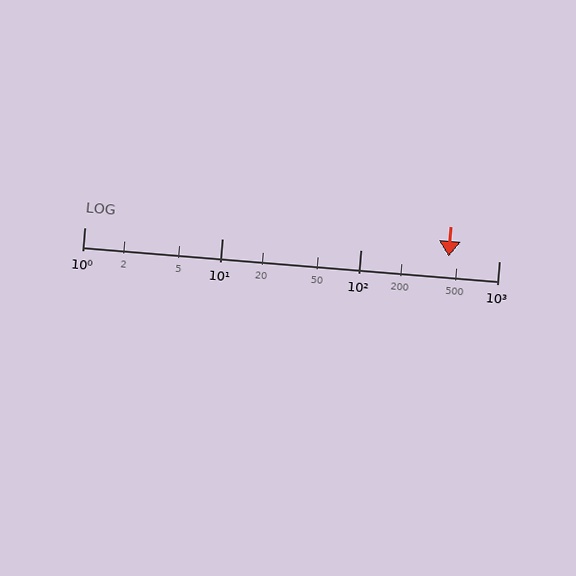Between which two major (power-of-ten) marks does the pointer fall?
The pointer is between 100 and 1000.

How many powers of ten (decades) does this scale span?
The scale spans 3 decades, from 1 to 1000.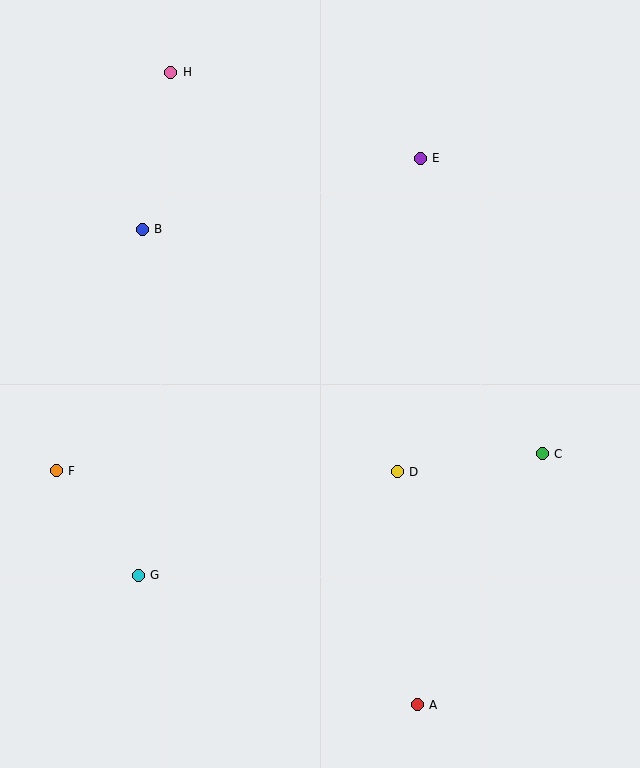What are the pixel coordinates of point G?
Point G is at (138, 575).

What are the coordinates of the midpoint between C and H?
The midpoint between C and H is at (356, 263).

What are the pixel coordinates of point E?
Point E is at (420, 158).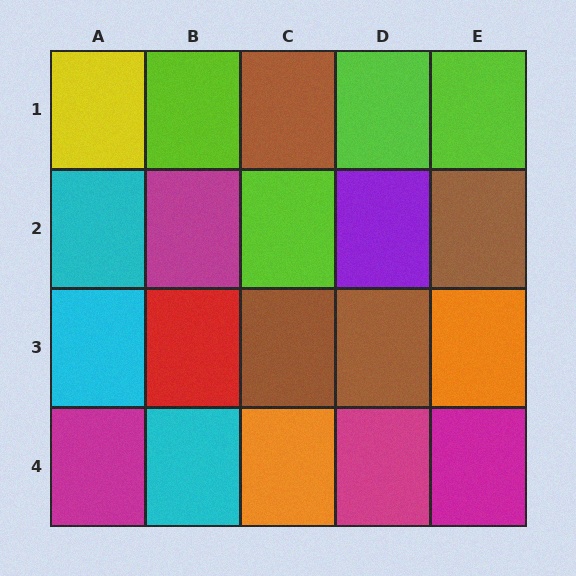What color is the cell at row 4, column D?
Magenta.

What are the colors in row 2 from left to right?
Cyan, magenta, lime, purple, brown.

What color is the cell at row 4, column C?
Orange.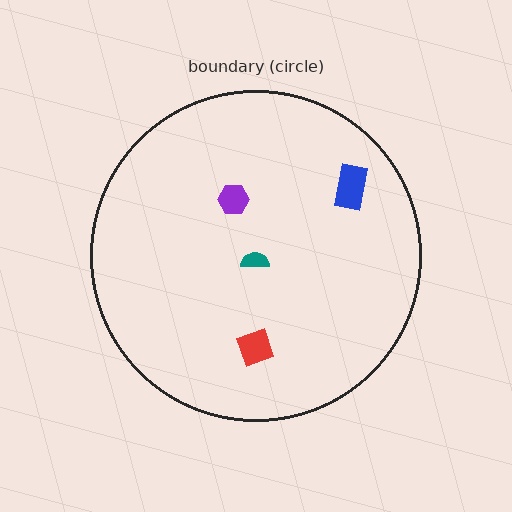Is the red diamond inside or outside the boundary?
Inside.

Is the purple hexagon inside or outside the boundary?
Inside.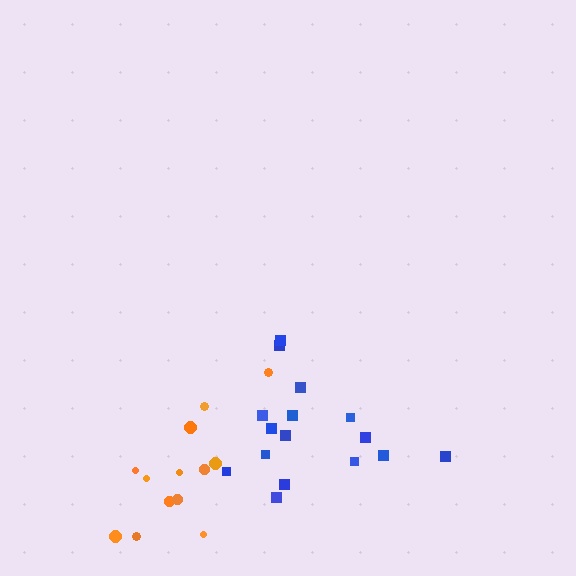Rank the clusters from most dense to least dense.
blue, orange.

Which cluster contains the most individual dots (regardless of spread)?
Blue (16).